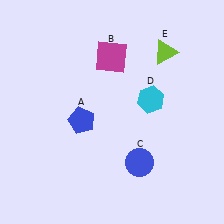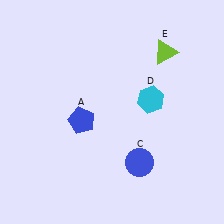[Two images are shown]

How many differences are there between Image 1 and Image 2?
There is 1 difference between the two images.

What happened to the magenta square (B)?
The magenta square (B) was removed in Image 2. It was in the top-left area of Image 1.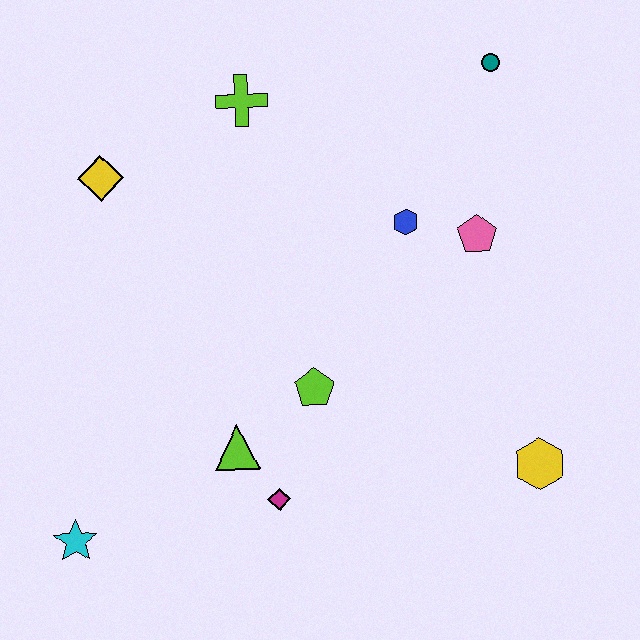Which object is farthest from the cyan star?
The teal circle is farthest from the cyan star.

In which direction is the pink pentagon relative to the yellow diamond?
The pink pentagon is to the right of the yellow diamond.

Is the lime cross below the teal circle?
Yes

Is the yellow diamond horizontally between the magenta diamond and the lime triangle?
No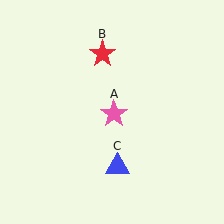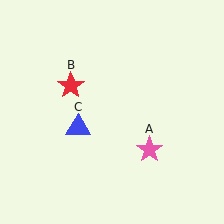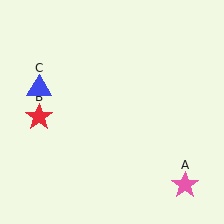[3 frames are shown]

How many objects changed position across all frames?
3 objects changed position: pink star (object A), red star (object B), blue triangle (object C).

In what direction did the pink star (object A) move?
The pink star (object A) moved down and to the right.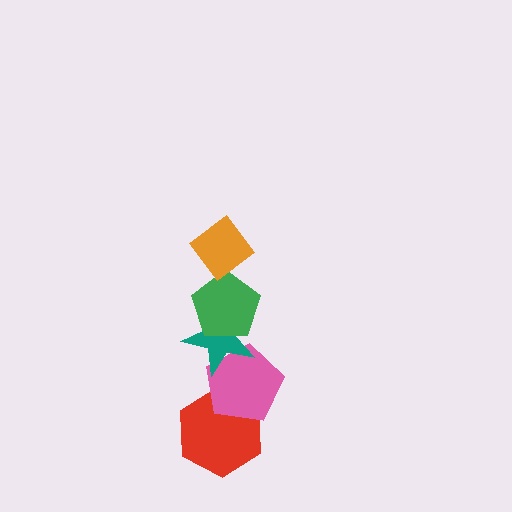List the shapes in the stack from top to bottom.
From top to bottom: the orange diamond, the green pentagon, the teal star, the pink pentagon, the red hexagon.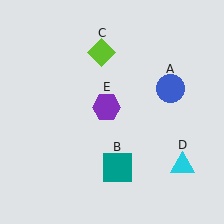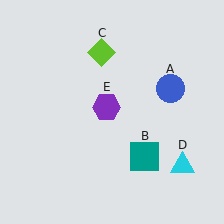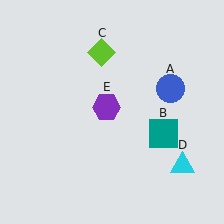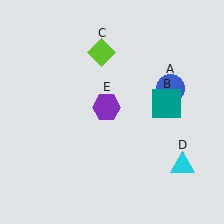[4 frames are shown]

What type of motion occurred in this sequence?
The teal square (object B) rotated counterclockwise around the center of the scene.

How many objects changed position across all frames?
1 object changed position: teal square (object B).